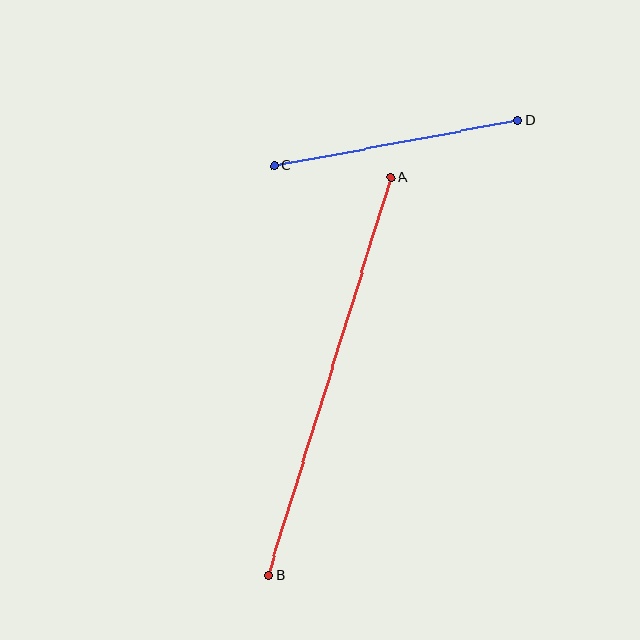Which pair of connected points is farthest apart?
Points A and B are farthest apart.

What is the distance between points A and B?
The distance is approximately 416 pixels.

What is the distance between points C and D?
The distance is approximately 247 pixels.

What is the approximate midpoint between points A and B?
The midpoint is at approximately (330, 377) pixels.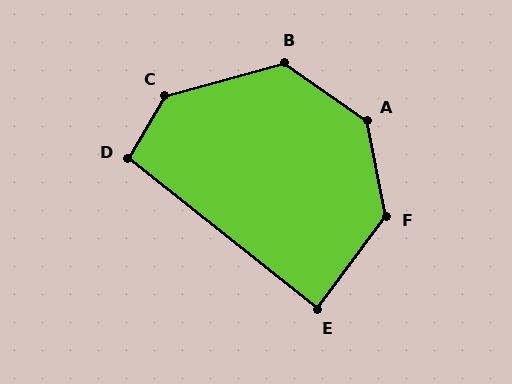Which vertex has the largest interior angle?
C, at approximately 136 degrees.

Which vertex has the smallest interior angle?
E, at approximately 88 degrees.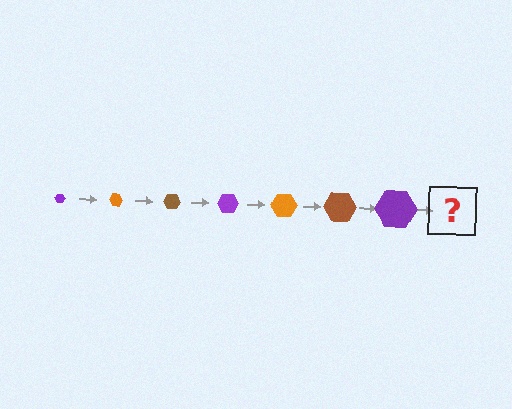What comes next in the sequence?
The next element should be an orange hexagon, larger than the previous one.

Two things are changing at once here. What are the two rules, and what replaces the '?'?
The two rules are that the hexagon grows larger each step and the color cycles through purple, orange, and brown. The '?' should be an orange hexagon, larger than the previous one.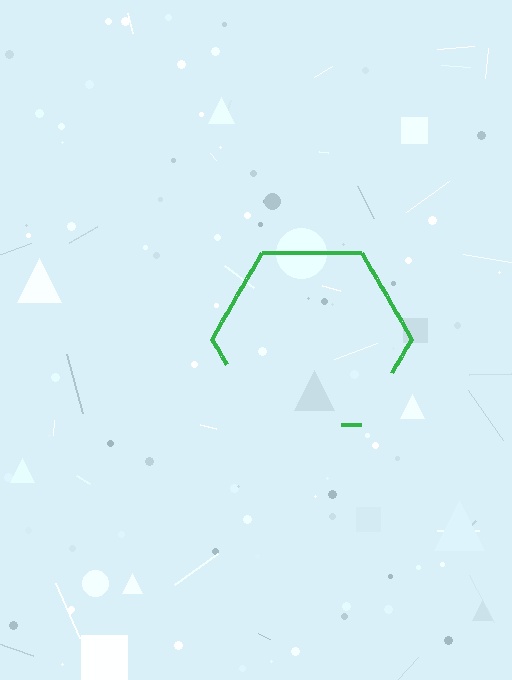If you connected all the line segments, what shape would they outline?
They would outline a hexagon.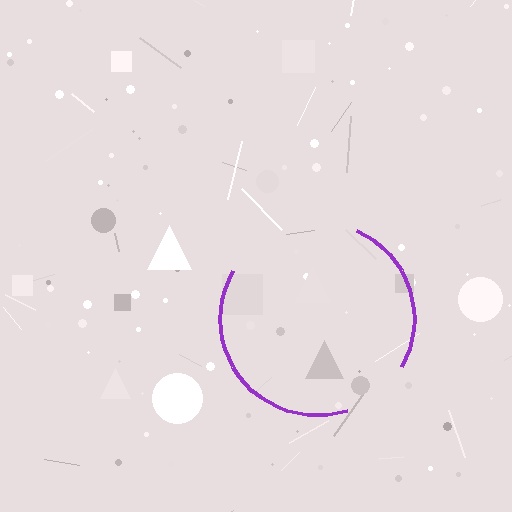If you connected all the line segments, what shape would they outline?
They would outline a circle.